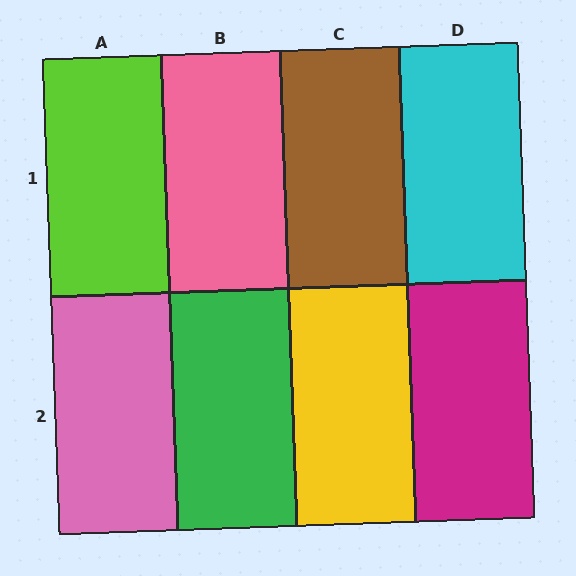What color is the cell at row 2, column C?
Yellow.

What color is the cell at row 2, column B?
Green.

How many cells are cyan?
1 cell is cyan.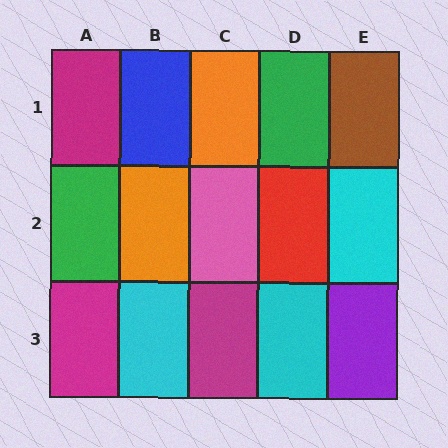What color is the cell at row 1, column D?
Green.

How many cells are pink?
1 cell is pink.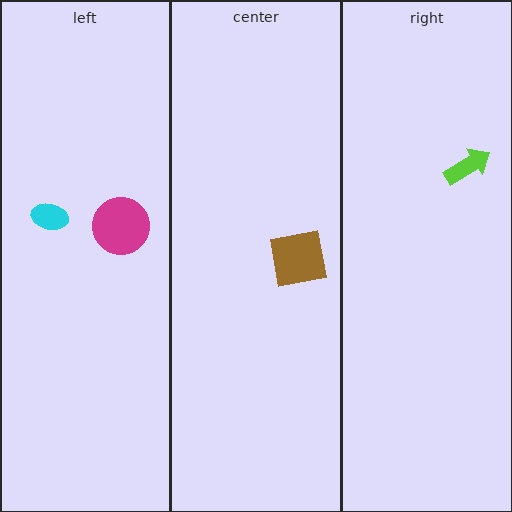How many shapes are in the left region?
2.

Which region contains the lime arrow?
The right region.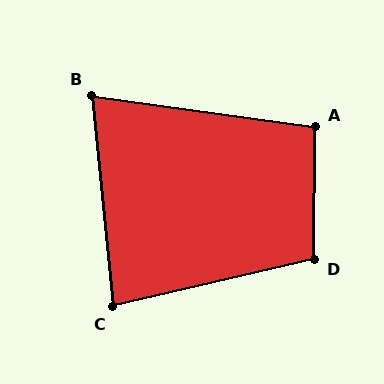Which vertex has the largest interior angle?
D, at approximately 104 degrees.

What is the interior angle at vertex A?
Approximately 98 degrees (obtuse).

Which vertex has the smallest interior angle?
B, at approximately 76 degrees.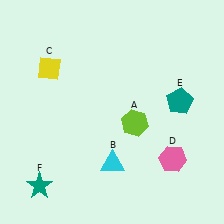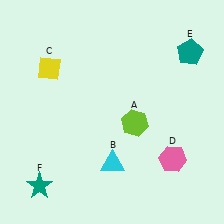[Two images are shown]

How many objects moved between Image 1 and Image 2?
1 object moved between the two images.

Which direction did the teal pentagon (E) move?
The teal pentagon (E) moved up.